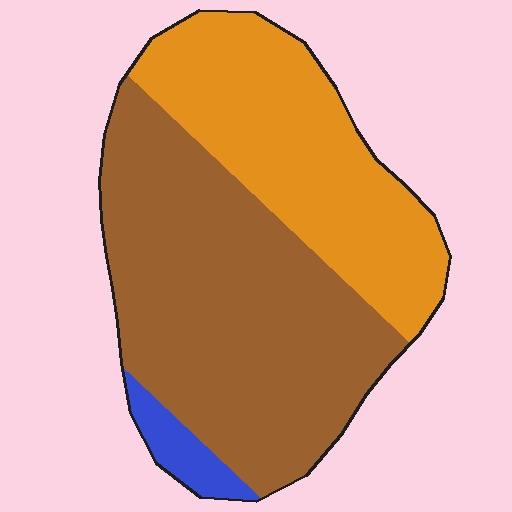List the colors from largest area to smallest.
From largest to smallest: brown, orange, blue.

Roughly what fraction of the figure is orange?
Orange covers around 40% of the figure.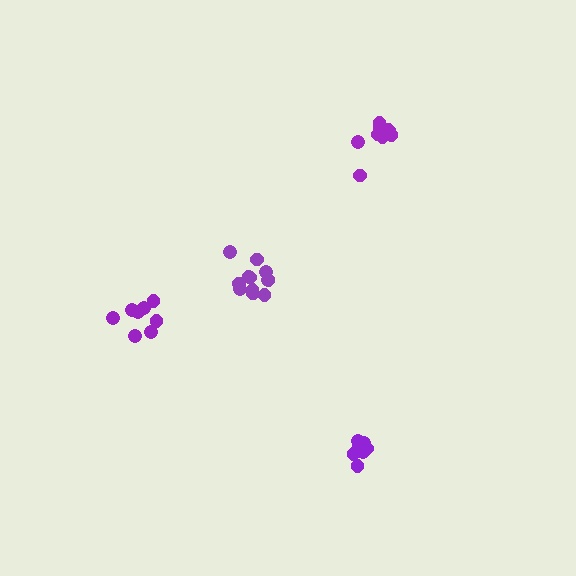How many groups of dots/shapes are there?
There are 4 groups.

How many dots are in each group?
Group 1: 8 dots, Group 2: 8 dots, Group 3: 12 dots, Group 4: 12 dots (40 total).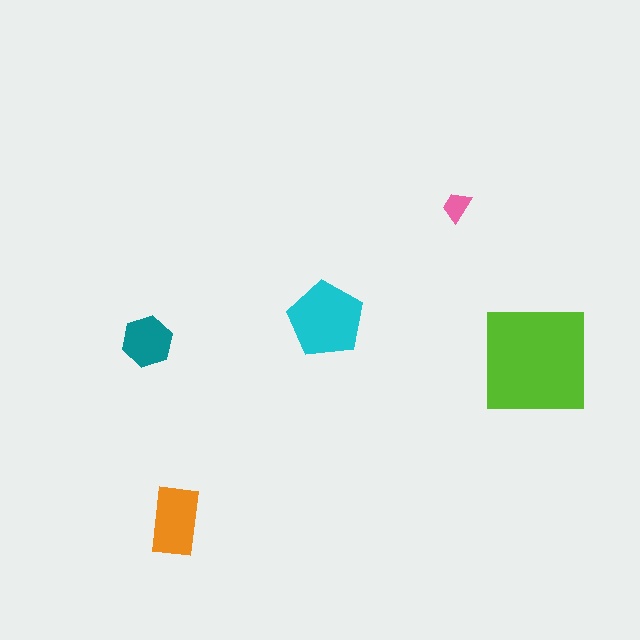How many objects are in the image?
There are 5 objects in the image.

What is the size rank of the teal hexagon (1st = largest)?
4th.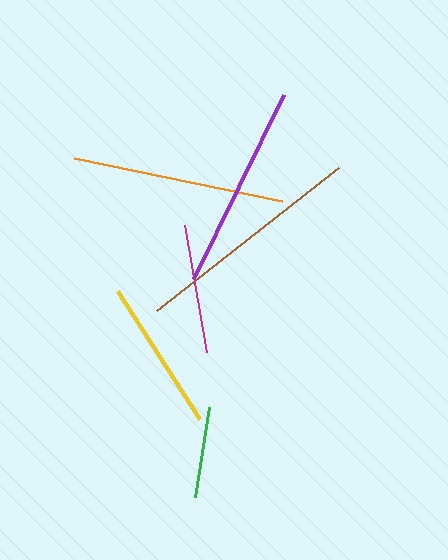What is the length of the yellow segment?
The yellow segment is approximately 152 pixels long.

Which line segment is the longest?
The brown line is the longest at approximately 232 pixels.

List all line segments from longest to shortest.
From longest to shortest: brown, orange, purple, yellow, magenta, green.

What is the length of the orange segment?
The orange segment is approximately 213 pixels long.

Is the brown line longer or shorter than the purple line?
The brown line is longer than the purple line.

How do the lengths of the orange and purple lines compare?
The orange and purple lines are approximately the same length.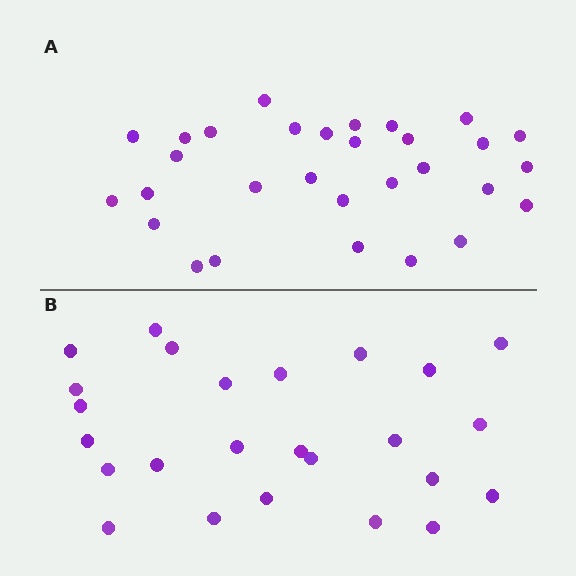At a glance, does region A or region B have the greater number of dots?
Region A (the top region) has more dots.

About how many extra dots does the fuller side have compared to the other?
Region A has about 5 more dots than region B.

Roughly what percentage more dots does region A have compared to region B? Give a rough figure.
About 20% more.